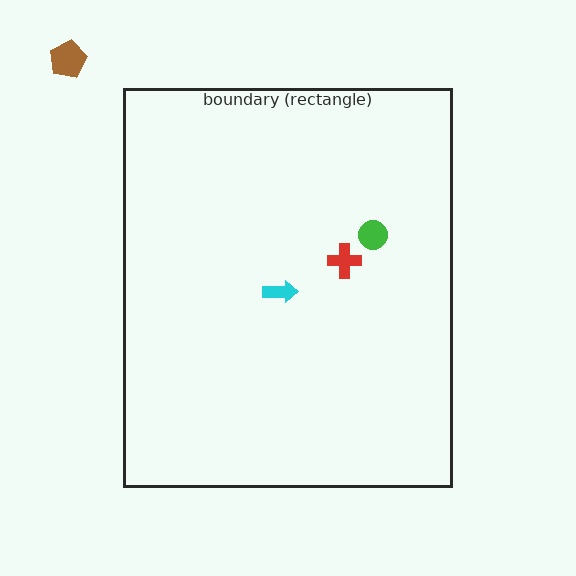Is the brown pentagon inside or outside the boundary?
Outside.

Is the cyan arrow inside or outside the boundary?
Inside.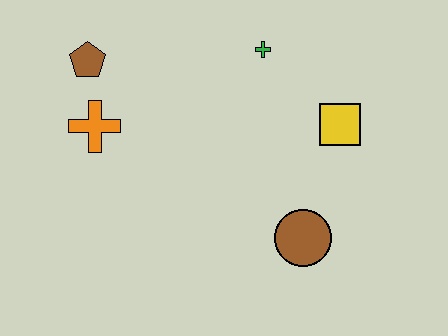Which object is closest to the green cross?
The yellow square is closest to the green cross.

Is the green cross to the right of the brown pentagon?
Yes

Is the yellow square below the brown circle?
No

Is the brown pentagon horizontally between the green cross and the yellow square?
No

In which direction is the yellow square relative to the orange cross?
The yellow square is to the right of the orange cross.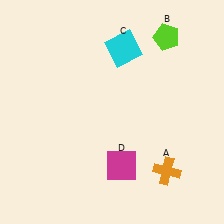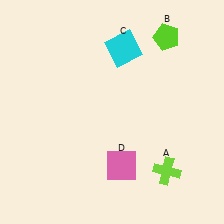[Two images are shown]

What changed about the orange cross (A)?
In Image 1, A is orange. In Image 2, it changed to lime.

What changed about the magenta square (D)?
In Image 1, D is magenta. In Image 2, it changed to pink.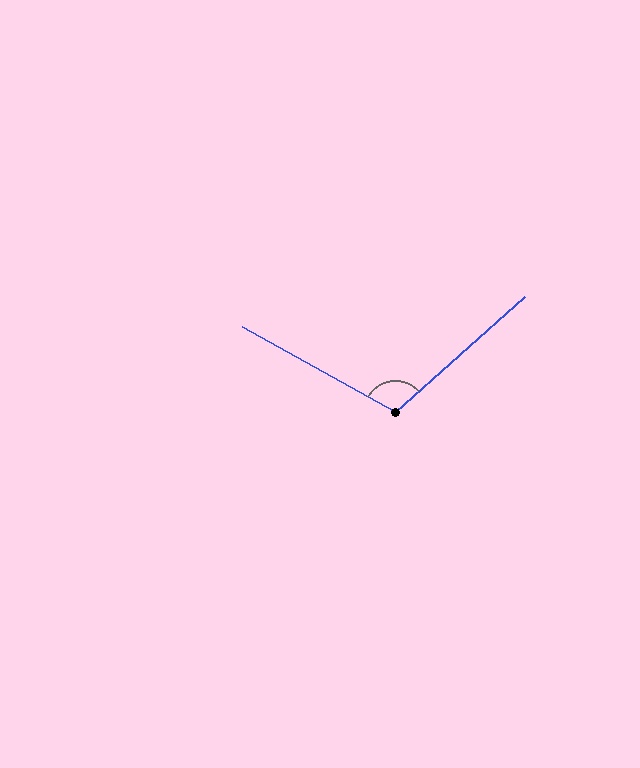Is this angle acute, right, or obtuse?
It is obtuse.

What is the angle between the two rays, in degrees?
Approximately 109 degrees.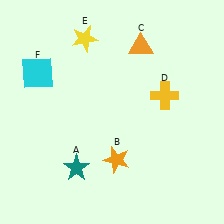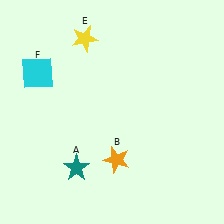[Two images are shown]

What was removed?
The orange triangle (C), the yellow cross (D) were removed in Image 2.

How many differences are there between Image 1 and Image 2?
There are 2 differences between the two images.